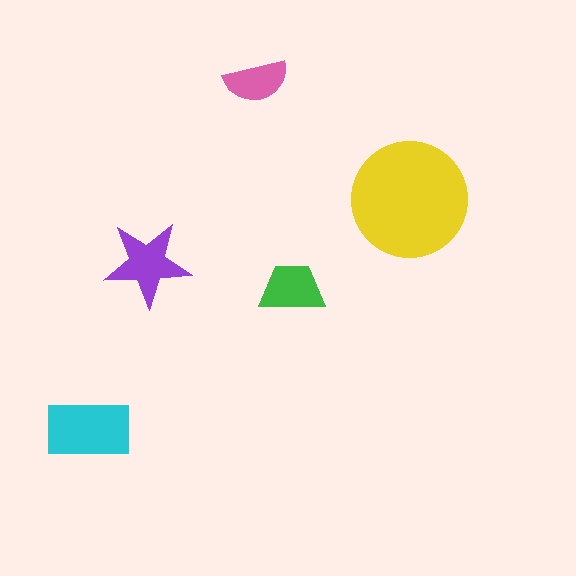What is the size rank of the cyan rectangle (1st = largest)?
2nd.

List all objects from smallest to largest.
The pink semicircle, the green trapezoid, the purple star, the cyan rectangle, the yellow circle.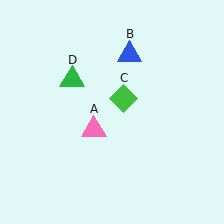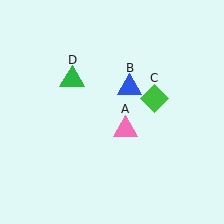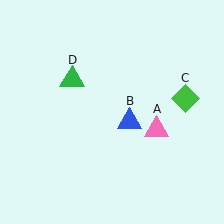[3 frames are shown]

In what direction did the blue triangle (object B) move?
The blue triangle (object B) moved down.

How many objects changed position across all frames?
3 objects changed position: pink triangle (object A), blue triangle (object B), green diamond (object C).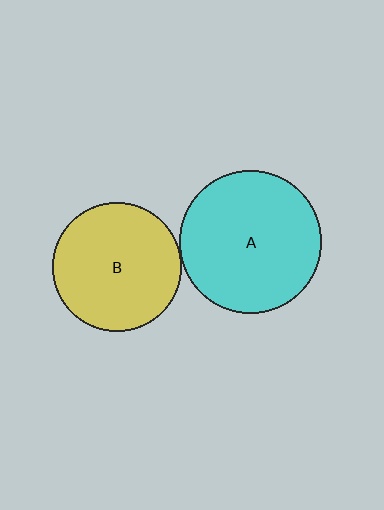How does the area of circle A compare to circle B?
Approximately 1.2 times.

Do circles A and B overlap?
Yes.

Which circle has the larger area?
Circle A (cyan).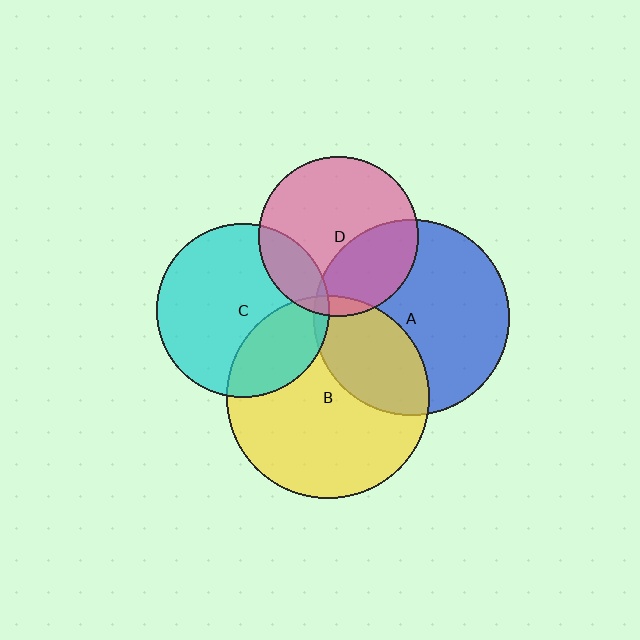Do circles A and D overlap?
Yes.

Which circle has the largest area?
Circle B (yellow).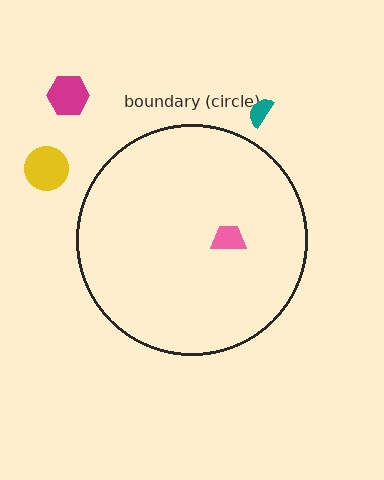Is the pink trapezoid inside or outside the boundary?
Inside.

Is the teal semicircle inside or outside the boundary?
Outside.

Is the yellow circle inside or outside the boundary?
Outside.